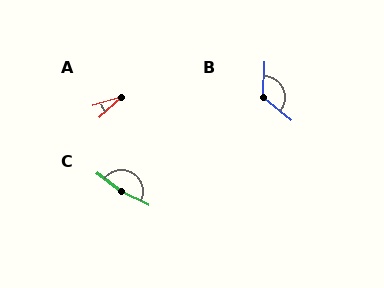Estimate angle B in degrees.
Approximately 126 degrees.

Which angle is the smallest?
A, at approximately 25 degrees.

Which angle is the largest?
C, at approximately 168 degrees.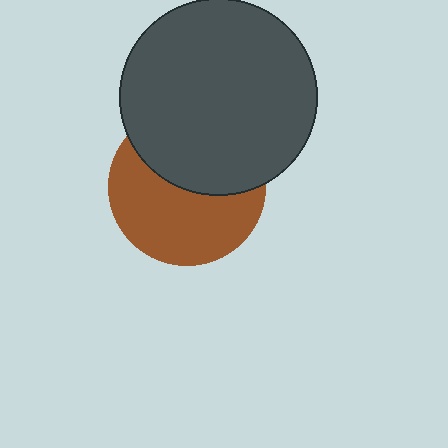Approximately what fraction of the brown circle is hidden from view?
Roughly 44% of the brown circle is hidden behind the dark gray circle.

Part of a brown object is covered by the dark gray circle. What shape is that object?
It is a circle.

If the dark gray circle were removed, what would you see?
You would see the complete brown circle.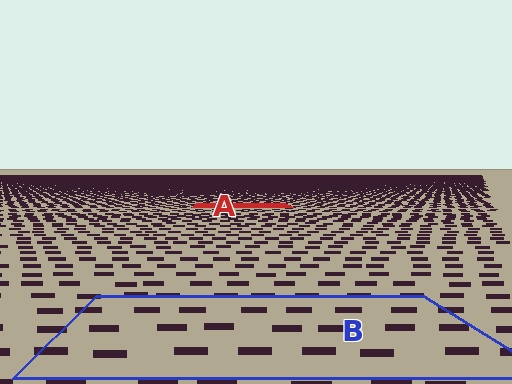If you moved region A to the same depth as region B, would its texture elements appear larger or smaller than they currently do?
They would appear larger. At a closer depth, the same texture elements are projected at a bigger on-screen size.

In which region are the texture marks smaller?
The texture marks are smaller in region A, because it is farther away.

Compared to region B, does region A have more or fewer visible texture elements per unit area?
Region A has more texture elements per unit area — they are packed more densely because it is farther away.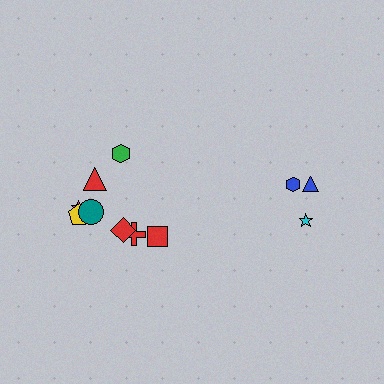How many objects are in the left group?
There are 8 objects.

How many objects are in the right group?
There are 3 objects.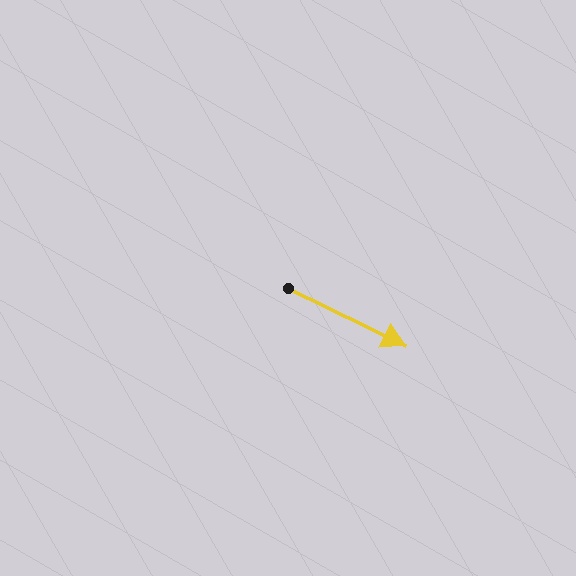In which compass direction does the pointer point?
Southeast.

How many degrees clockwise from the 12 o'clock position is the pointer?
Approximately 116 degrees.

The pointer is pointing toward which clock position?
Roughly 4 o'clock.